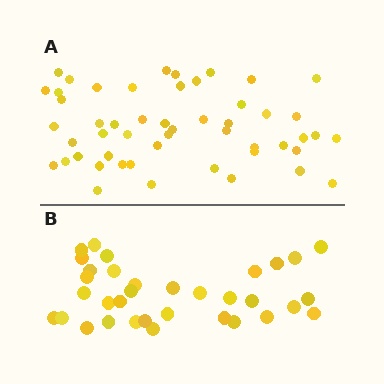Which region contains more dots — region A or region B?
Region A (the top region) has more dots.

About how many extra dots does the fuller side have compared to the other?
Region A has approximately 15 more dots than region B.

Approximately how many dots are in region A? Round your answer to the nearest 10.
About 50 dots. (The exact count is 51, which rounds to 50.)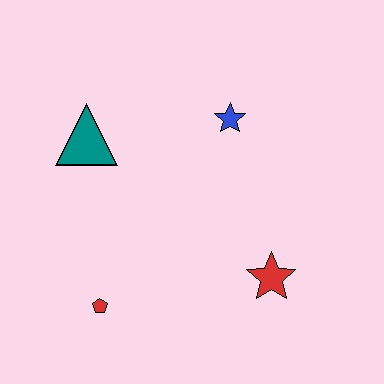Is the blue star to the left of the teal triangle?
No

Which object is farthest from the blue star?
The red pentagon is farthest from the blue star.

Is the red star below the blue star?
Yes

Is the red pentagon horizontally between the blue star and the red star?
No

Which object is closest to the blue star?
The teal triangle is closest to the blue star.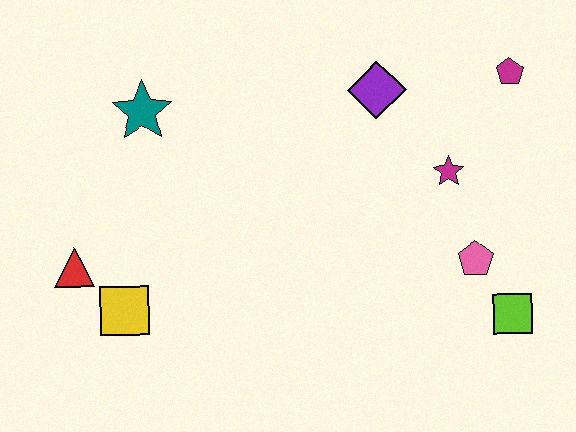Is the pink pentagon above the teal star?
No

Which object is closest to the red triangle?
The yellow square is closest to the red triangle.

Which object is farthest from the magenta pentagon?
The red triangle is farthest from the magenta pentagon.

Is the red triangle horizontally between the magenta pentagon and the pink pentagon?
No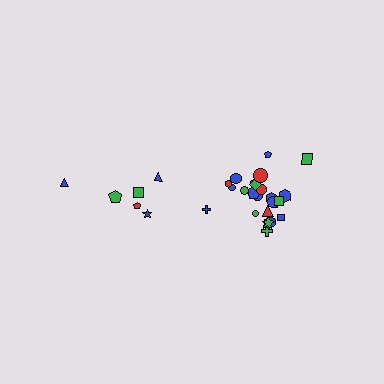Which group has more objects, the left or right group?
The right group.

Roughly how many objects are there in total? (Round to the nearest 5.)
Roughly 30 objects in total.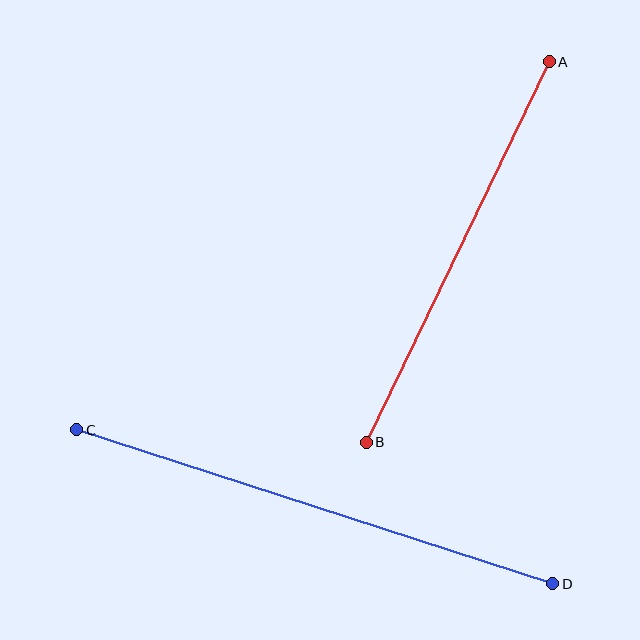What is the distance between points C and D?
The distance is approximately 500 pixels.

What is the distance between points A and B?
The distance is approximately 422 pixels.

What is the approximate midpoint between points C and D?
The midpoint is at approximately (315, 507) pixels.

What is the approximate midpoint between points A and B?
The midpoint is at approximately (458, 252) pixels.